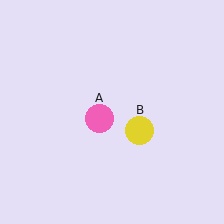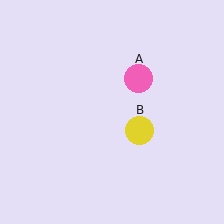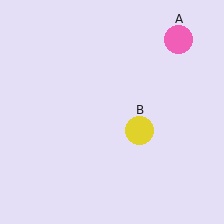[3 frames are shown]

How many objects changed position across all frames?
1 object changed position: pink circle (object A).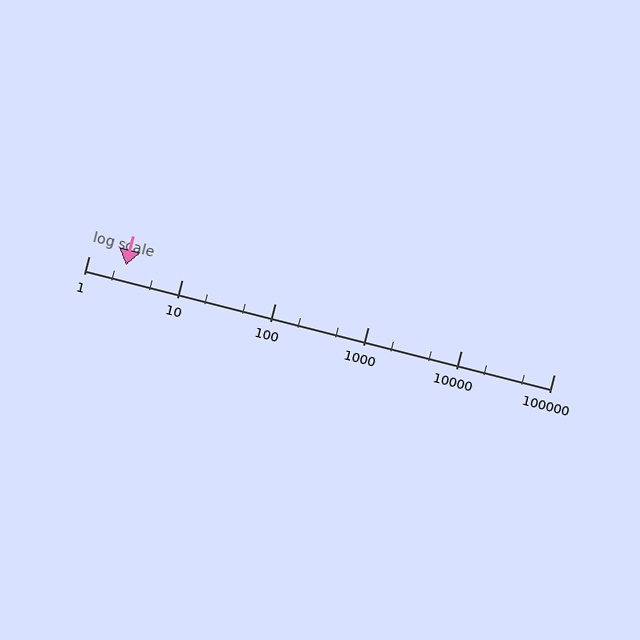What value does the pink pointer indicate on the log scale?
The pointer indicates approximately 2.5.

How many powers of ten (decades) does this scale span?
The scale spans 5 decades, from 1 to 100000.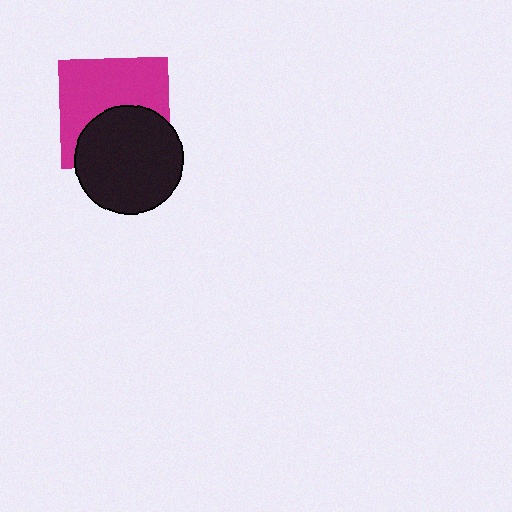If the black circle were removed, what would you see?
You would see the complete magenta square.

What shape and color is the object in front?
The object in front is a black circle.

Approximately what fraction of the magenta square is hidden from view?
Roughly 42% of the magenta square is hidden behind the black circle.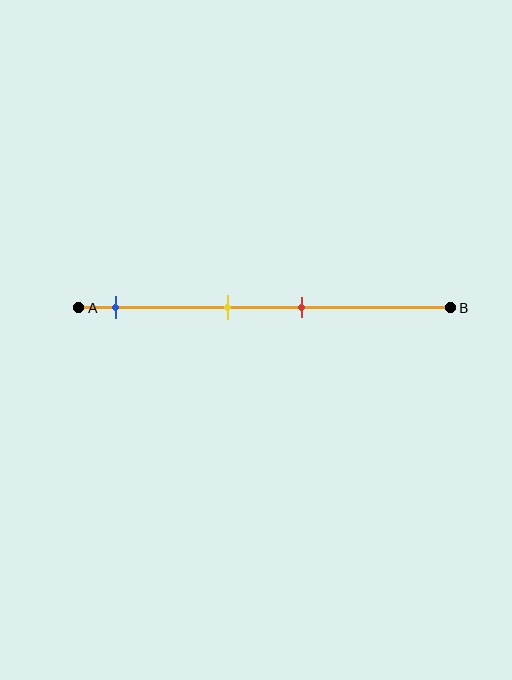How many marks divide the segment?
There are 3 marks dividing the segment.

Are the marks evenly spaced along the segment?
No, the marks are not evenly spaced.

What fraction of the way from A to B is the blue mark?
The blue mark is approximately 10% (0.1) of the way from A to B.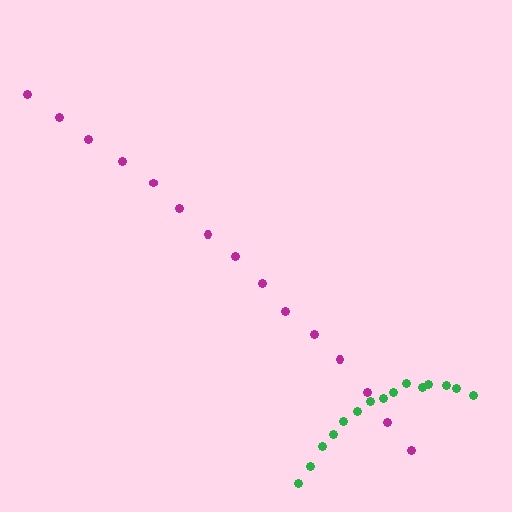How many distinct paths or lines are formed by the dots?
There are 2 distinct paths.